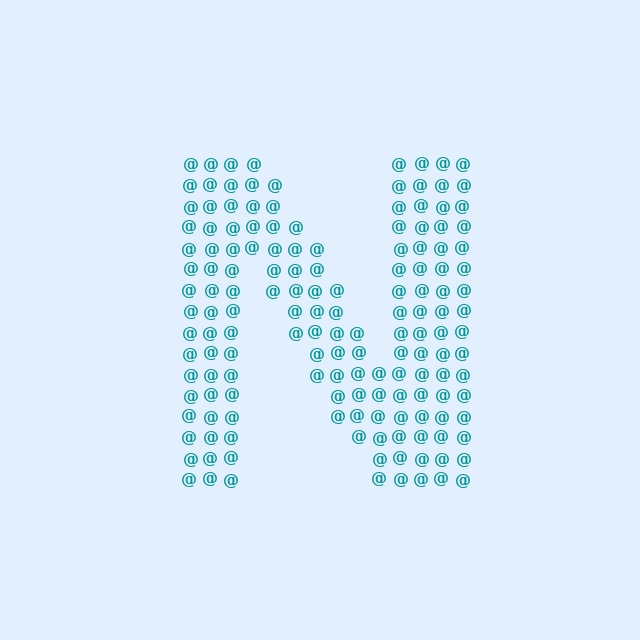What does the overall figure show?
The overall figure shows the letter N.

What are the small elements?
The small elements are at signs.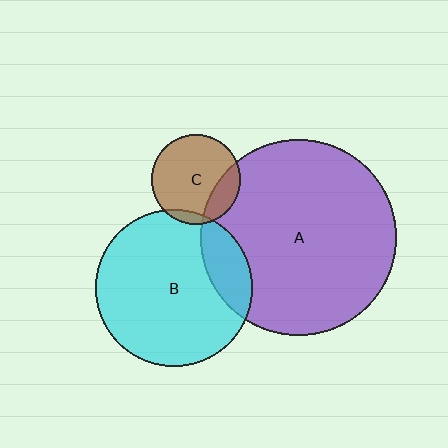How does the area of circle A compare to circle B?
Approximately 1.6 times.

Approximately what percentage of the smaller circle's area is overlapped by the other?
Approximately 20%.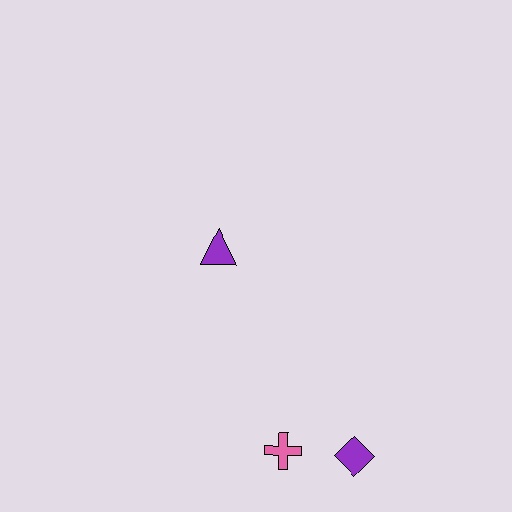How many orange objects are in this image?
There are no orange objects.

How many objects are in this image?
There are 3 objects.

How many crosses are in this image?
There is 1 cross.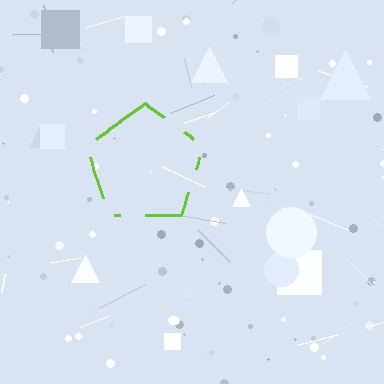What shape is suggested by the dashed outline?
The dashed outline suggests a pentagon.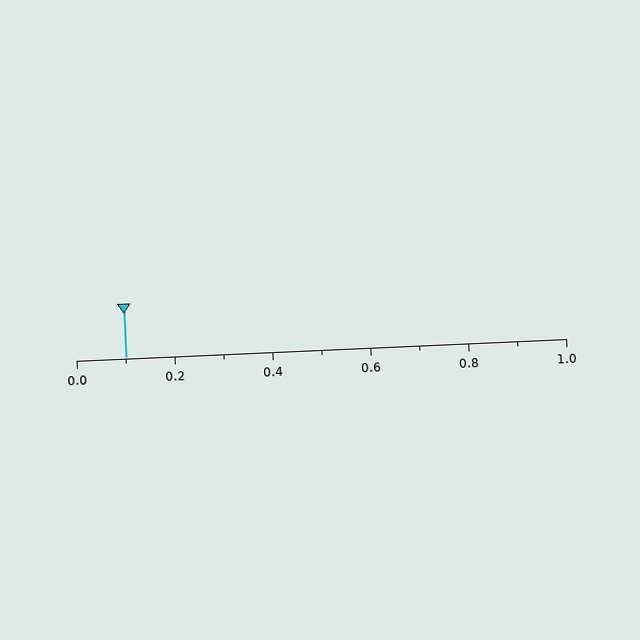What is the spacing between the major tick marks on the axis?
The major ticks are spaced 0.2 apart.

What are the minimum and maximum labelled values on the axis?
The axis runs from 0.0 to 1.0.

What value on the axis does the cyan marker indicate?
The marker indicates approximately 0.1.